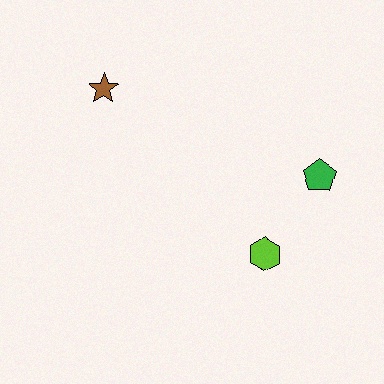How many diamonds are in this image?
There are no diamonds.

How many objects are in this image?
There are 3 objects.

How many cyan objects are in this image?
There are no cyan objects.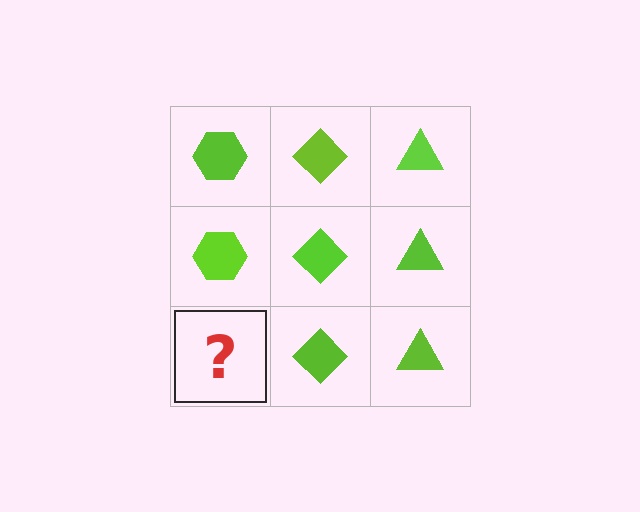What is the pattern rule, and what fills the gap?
The rule is that each column has a consistent shape. The gap should be filled with a lime hexagon.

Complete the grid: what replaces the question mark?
The question mark should be replaced with a lime hexagon.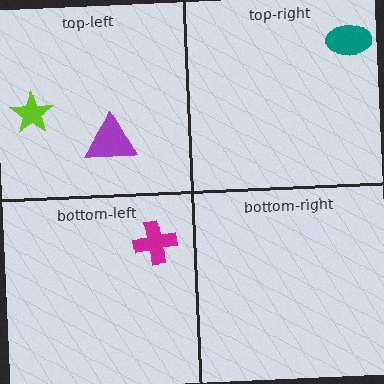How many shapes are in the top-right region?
1.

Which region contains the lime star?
The top-left region.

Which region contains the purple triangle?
The top-left region.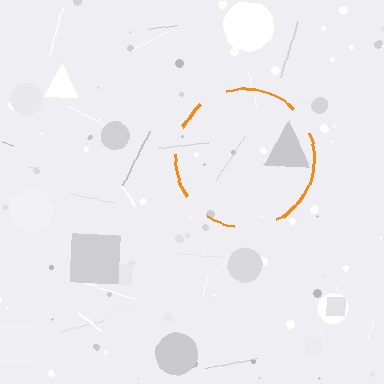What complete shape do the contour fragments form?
The contour fragments form a circle.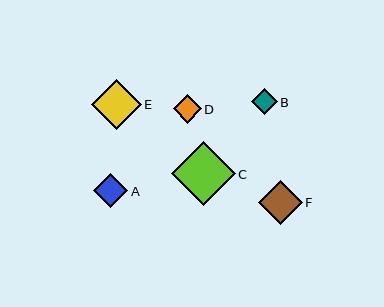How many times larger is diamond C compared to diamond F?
Diamond C is approximately 1.5 times the size of diamond F.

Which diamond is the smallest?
Diamond B is the smallest with a size of approximately 26 pixels.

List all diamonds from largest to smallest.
From largest to smallest: C, E, F, A, D, B.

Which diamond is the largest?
Diamond C is the largest with a size of approximately 64 pixels.